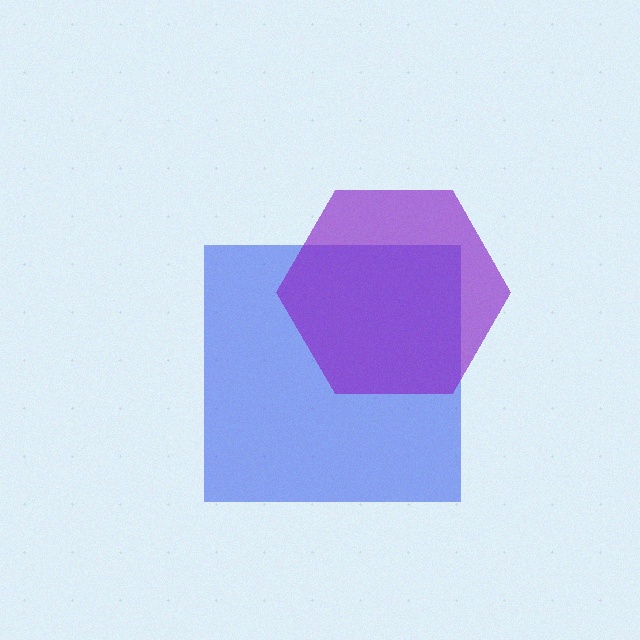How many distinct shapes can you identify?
There are 2 distinct shapes: a blue square, a purple hexagon.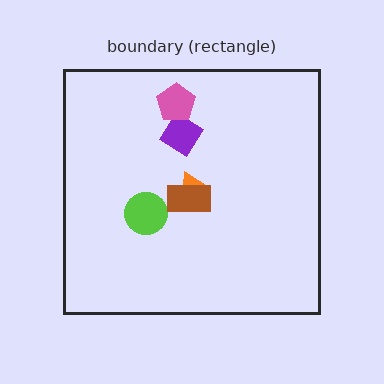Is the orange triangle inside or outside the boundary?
Inside.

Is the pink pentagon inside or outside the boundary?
Inside.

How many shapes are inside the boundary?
5 inside, 0 outside.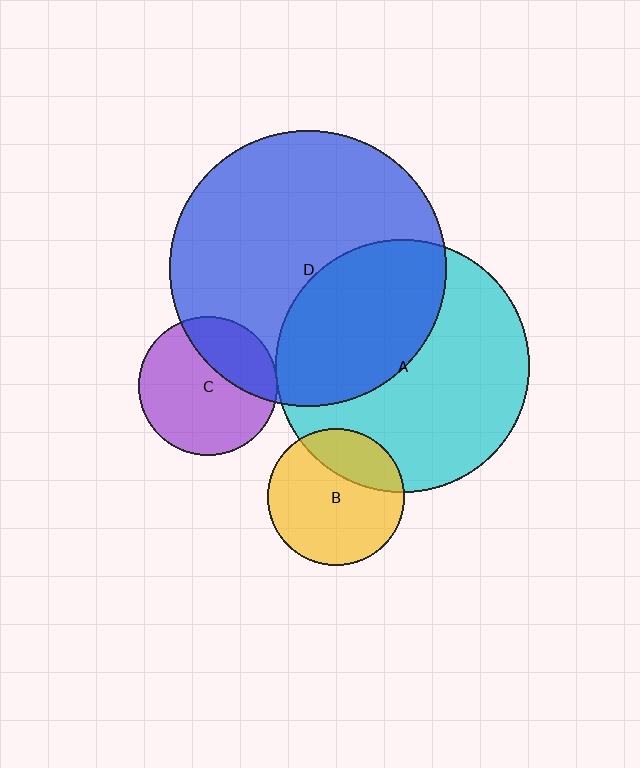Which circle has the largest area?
Circle D (blue).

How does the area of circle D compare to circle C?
Approximately 3.9 times.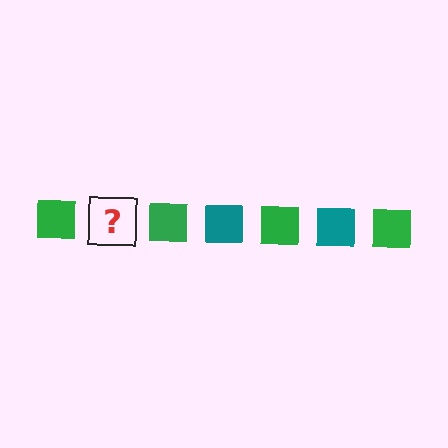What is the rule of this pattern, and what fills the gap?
The rule is that the pattern cycles through green, teal squares. The gap should be filled with a teal square.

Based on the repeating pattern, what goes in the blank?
The blank should be a teal square.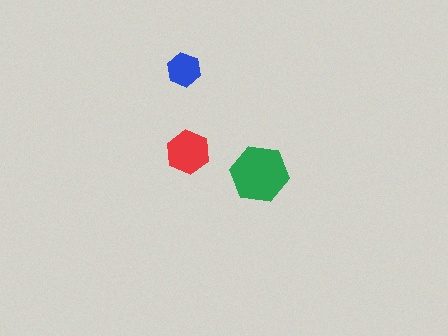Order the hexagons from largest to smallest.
the green one, the red one, the blue one.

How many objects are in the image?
There are 3 objects in the image.